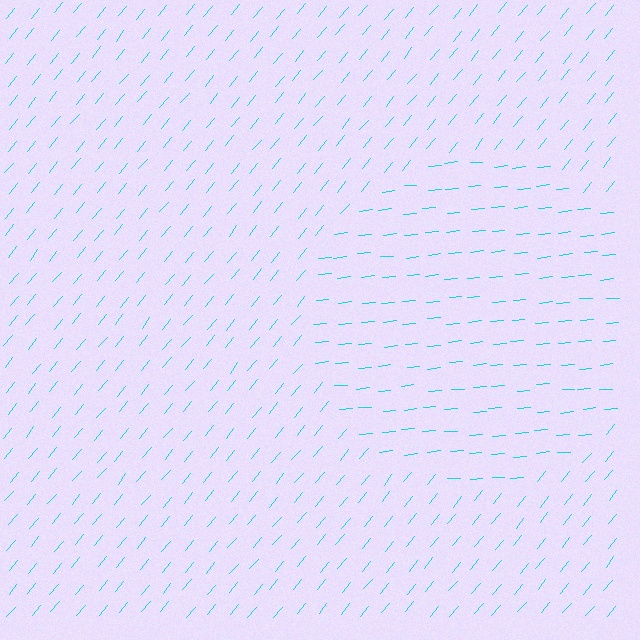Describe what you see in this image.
The image is filled with small cyan line segments. A circle region in the image has lines oriented differently from the surrounding lines, creating a visible texture boundary.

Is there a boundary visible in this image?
Yes, there is a texture boundary formed by a change in line orientation.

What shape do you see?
I see a circle.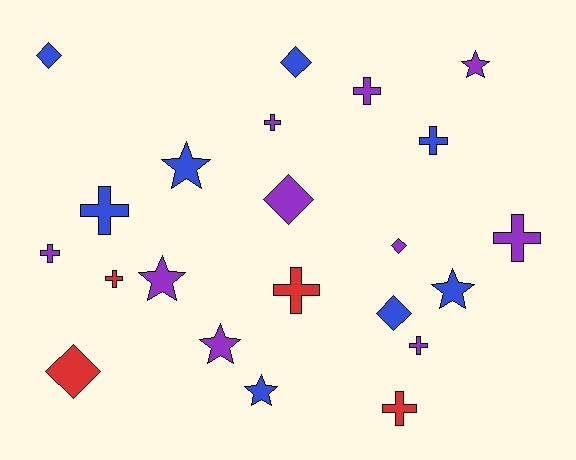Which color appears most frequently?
Purple, with 10 objects.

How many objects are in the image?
There are 22 objects.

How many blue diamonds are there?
There are 3 blue diamonds.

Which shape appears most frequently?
Cross, with 10 objects.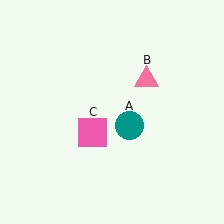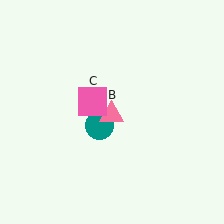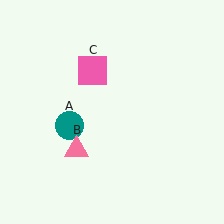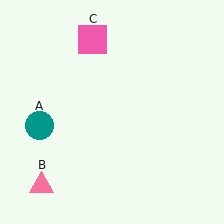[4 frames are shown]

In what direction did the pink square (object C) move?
The pink square (object C) moved up.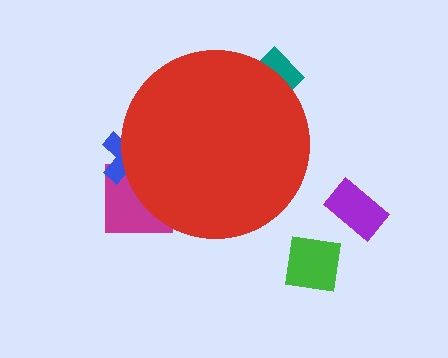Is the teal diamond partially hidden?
Yes, the teal diamond is partially hidden behind the red circle.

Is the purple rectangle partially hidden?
No, the purple rectangle is fully visible.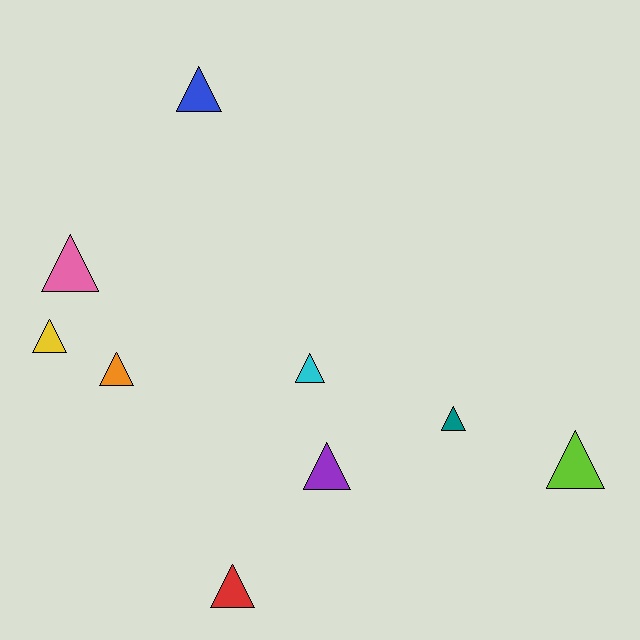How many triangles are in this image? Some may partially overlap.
There are 9 triangles.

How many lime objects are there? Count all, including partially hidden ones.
There is 1 lime object.